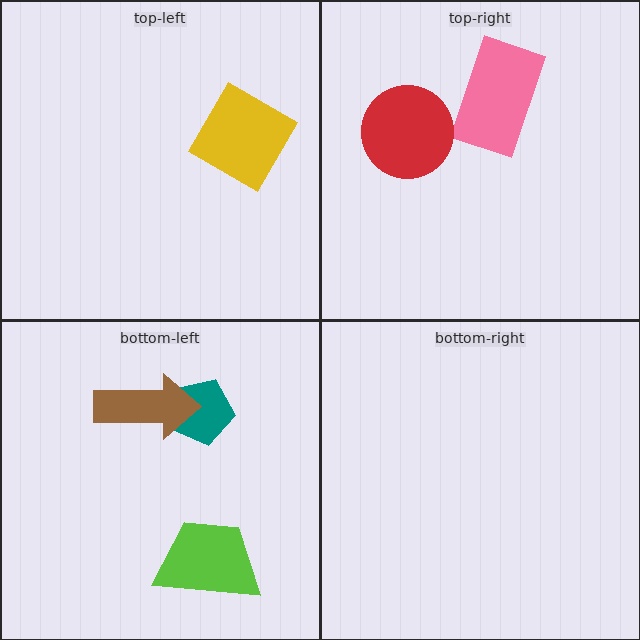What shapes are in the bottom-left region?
The teal pentagon, the brown arrow, the lime trapezoid.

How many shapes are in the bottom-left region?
3.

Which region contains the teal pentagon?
The bottom-left region.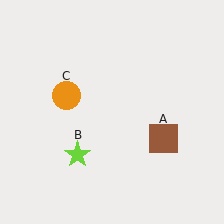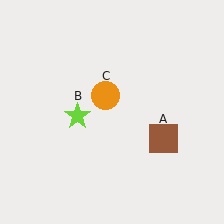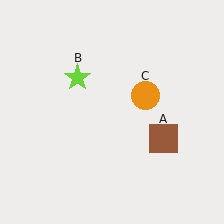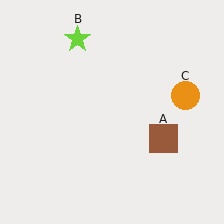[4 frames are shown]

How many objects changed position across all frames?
2 objects changed position: lime star (object B), orange circle (object C).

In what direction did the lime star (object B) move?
The lime star (object B) moved up.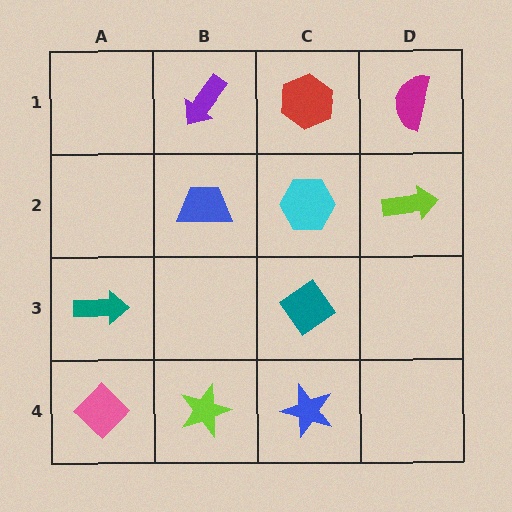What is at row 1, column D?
A magenta semicircle.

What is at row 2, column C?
A cyan hexagon.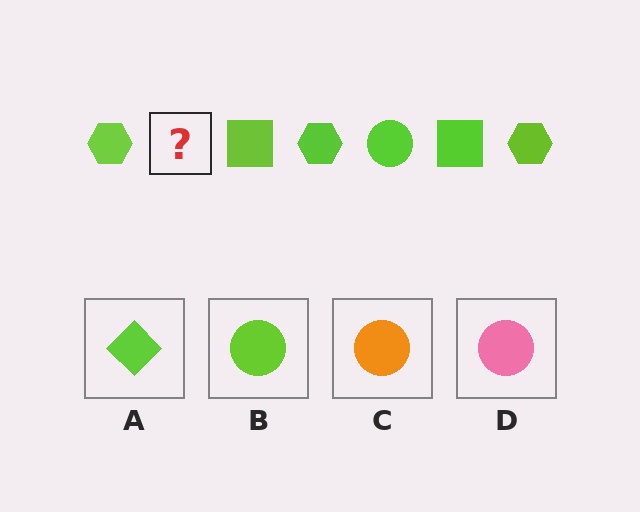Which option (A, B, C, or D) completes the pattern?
B.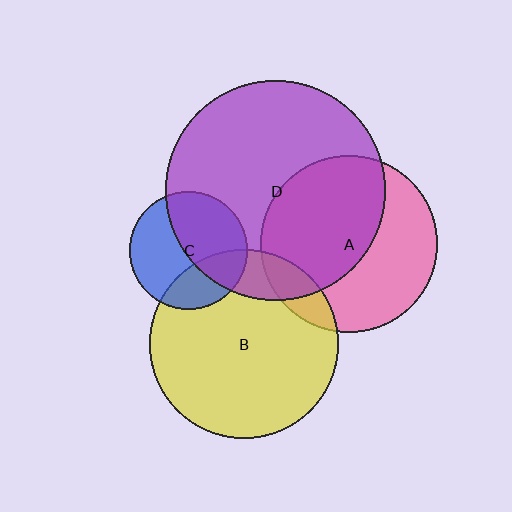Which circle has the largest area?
Circle D (purple).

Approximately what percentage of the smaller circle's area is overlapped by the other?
Approximately 15%.